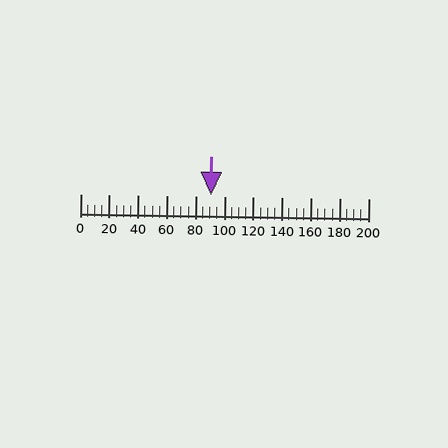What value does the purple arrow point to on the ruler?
The purple arrow points to approximately 91.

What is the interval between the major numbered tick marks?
The major tick marks are spaced 20 units apart.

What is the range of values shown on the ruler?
The ruler shows values from 0 to 200.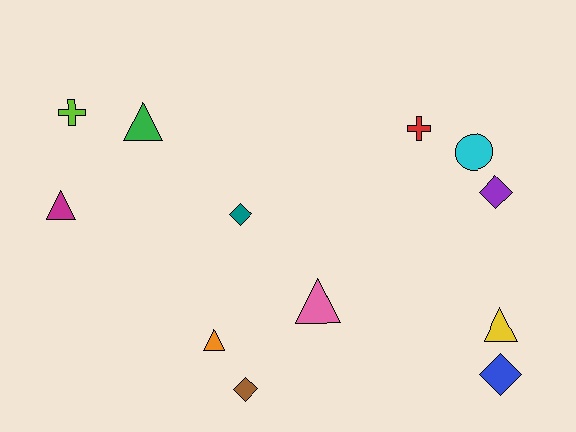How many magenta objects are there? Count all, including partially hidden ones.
There is 1 magenta object.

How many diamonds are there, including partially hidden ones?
There are 4 diamonds.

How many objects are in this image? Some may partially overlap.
There are 12 objects.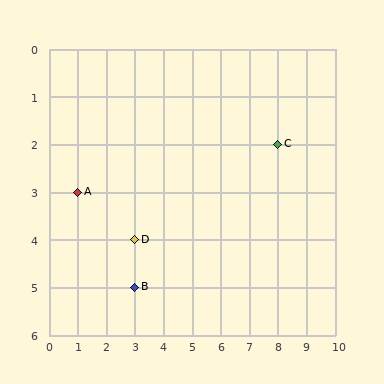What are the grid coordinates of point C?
Point C is at grid coordinates (8, 2).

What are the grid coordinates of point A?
Point A is at grid coordinates (1, 3).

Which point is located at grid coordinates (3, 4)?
Point D is at (3, 4).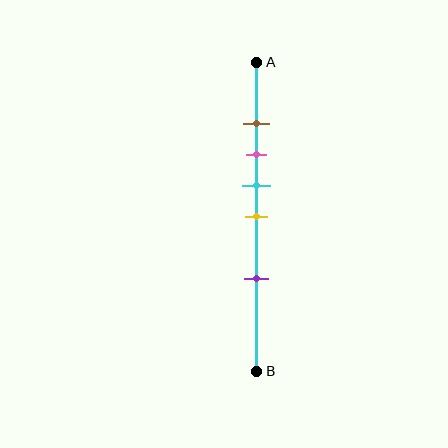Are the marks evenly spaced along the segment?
No, the marks are not evenly spaced.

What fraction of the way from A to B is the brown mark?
The brown mark is approximately 20% (0.2) of the way from A to B.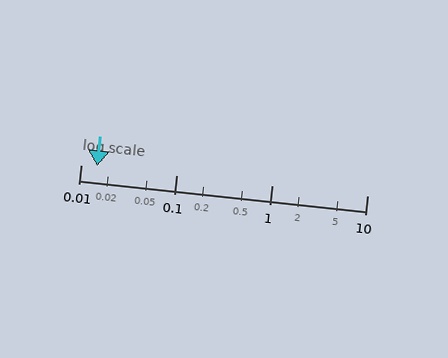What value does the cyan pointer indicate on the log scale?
The pointer indicates approximately 0.015.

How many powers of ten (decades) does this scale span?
The scale spans 3 decades, from 0.01 to 10.